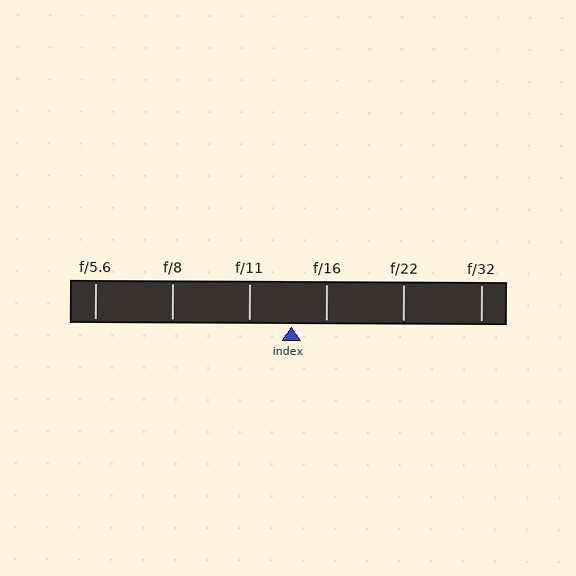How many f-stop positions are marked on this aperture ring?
There are 6 f-stop positions marked.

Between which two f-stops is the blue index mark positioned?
The index mark is between f/11 and f/16.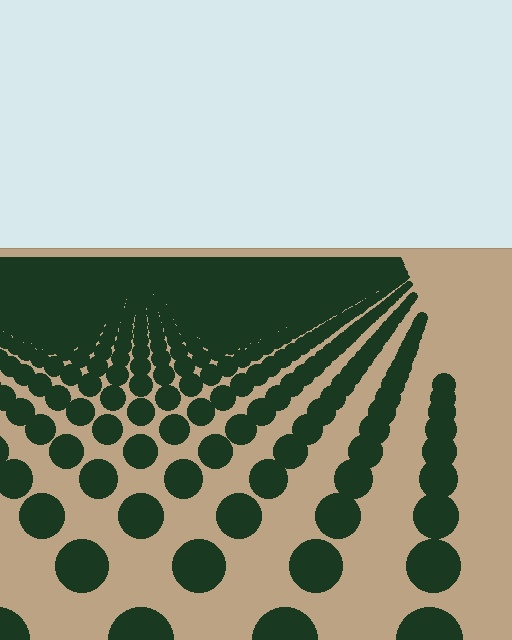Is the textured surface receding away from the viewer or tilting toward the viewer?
The surface is receding away from the viewer. Texture elements get smaller and denser toward the top.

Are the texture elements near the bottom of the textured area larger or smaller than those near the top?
Larger. Near the bottom, elements are closer to the viewer and appear at a bigger on-screen size.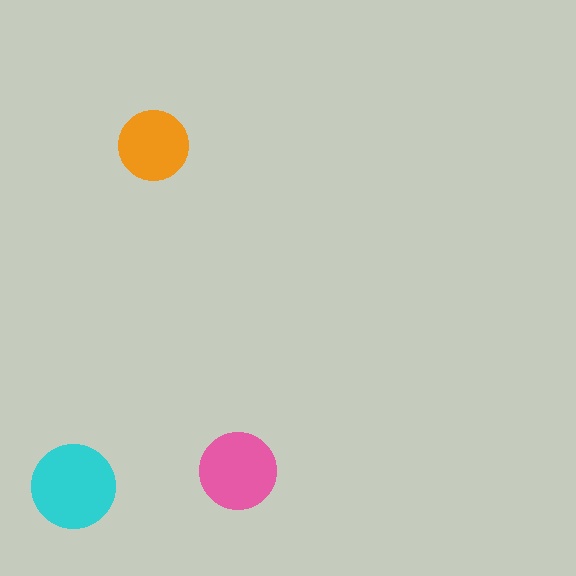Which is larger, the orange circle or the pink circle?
The pink one.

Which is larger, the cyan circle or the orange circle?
The cyan one.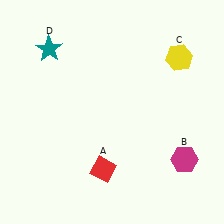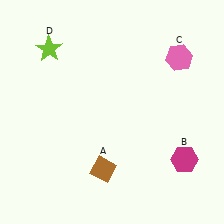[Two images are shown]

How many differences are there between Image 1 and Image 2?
There are 3 differences between the two images.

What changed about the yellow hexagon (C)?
In Image 1, C is yellow. In Image 2, it changed to pink.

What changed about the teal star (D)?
In Image 1, D is teal. In Image 2, it changed to lime.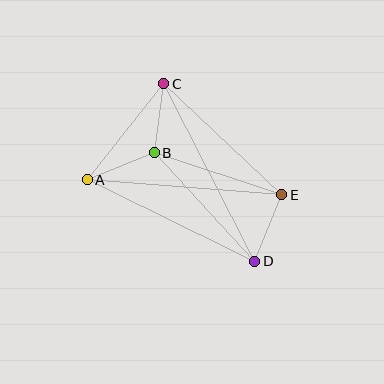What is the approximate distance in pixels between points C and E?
The distance between C and E is approximately 162 pixels.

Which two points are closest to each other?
Points B and C are closest to each other.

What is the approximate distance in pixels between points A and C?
The distance between A and C is approximately 123 pixels.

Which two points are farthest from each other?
Points C and D are farthest from each other.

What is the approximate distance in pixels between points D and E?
The distance between D and E is approximately 72 pixels.